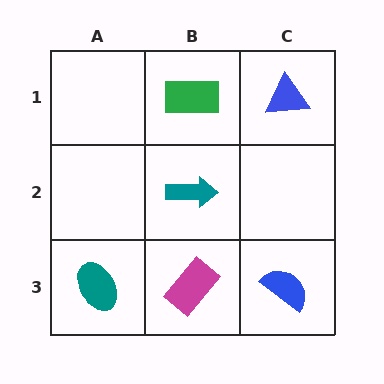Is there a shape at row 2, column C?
No, that cell is empty.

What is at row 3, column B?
A magenta rectangle.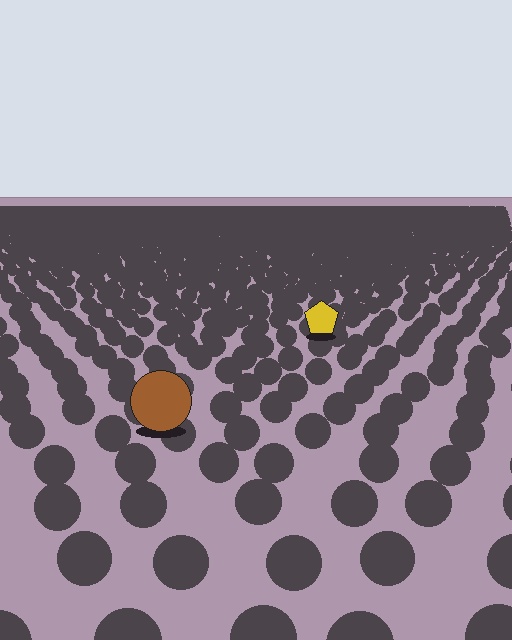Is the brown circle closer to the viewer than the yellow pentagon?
Yes. The brown circle is closer — you can tell from the texture gradient: the ground texture is coarser near it.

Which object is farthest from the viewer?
The yellow pentagon is farthest from the viewer. It appears smaller and the ground texture around it is denser.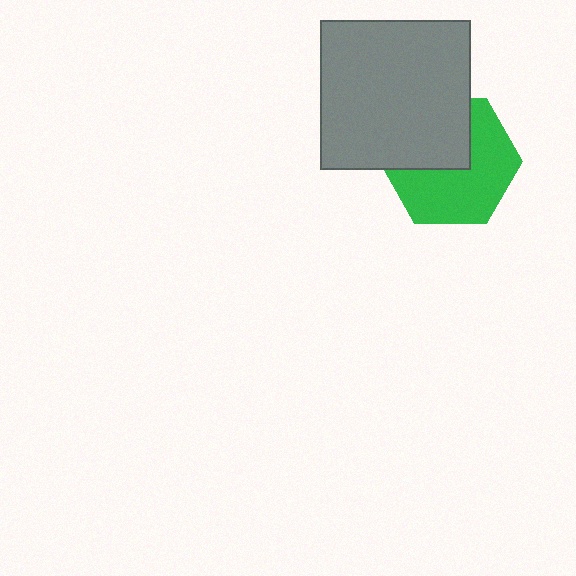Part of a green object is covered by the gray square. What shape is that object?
It is a hexagon.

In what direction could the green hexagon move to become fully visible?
The green hexagon could move down. That would shift it out from behind the gray square entirely.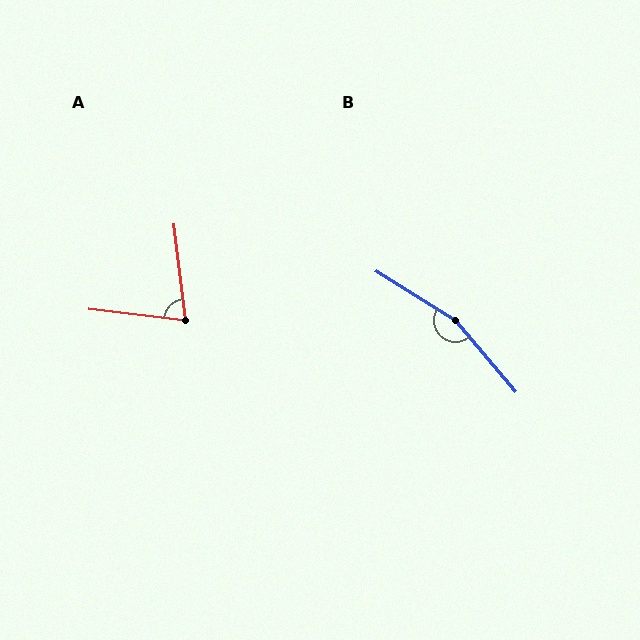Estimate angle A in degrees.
Approximately 76 degrees.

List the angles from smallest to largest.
A (76°), B (162°).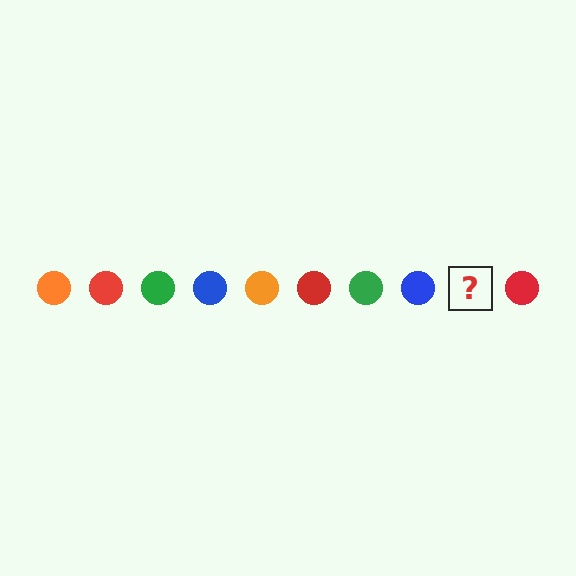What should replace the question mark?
The question mark should be replaced with an orange circle.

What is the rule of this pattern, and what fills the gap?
The rule is that the pattern cycles through orange, red, green, blue circles. The gap should be filled with an orange circle.